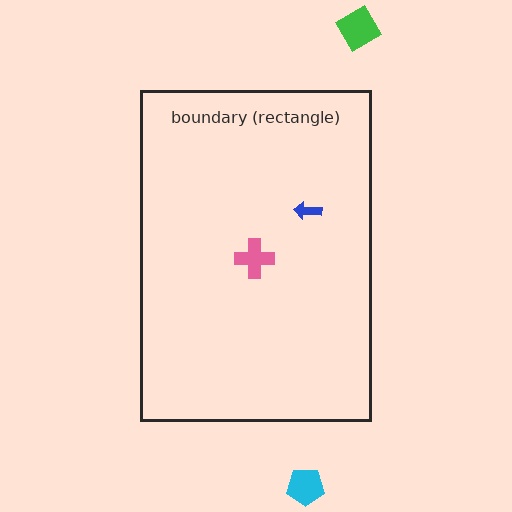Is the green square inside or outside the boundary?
Outside.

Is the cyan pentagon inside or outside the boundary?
Outside.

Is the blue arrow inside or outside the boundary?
Inside.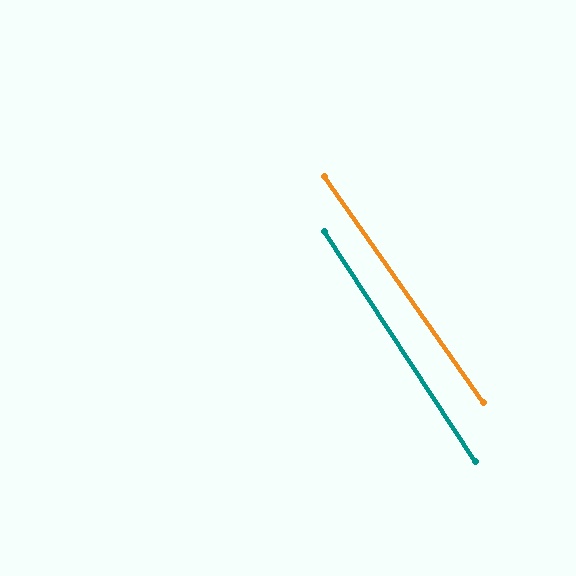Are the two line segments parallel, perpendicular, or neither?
Parallel — their directions differ by only 1.9°.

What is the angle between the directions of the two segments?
Approximately 2 degrees.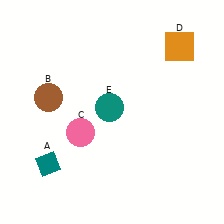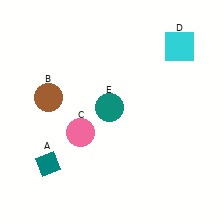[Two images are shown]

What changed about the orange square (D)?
In Image 1, D is orange. In Image 2, it changed to cyan.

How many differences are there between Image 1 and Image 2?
There is 1 difference between the two images.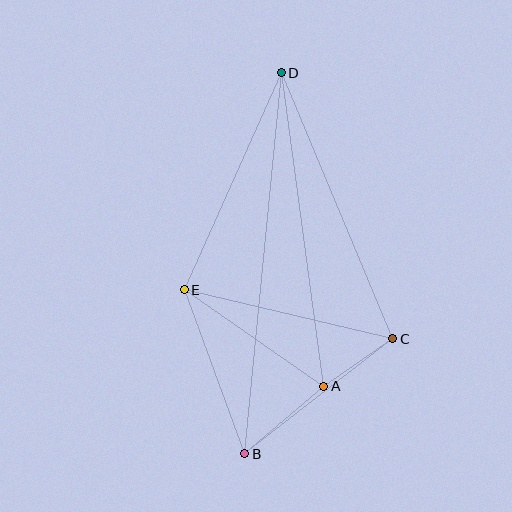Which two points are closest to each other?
Points A and C are closest to each other.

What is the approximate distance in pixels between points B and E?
The distance between B and E is approximately 175 pixels.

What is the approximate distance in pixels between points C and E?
The distance between C and E is approximately 214 pixels.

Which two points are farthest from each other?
Points B and D are farthest from each other.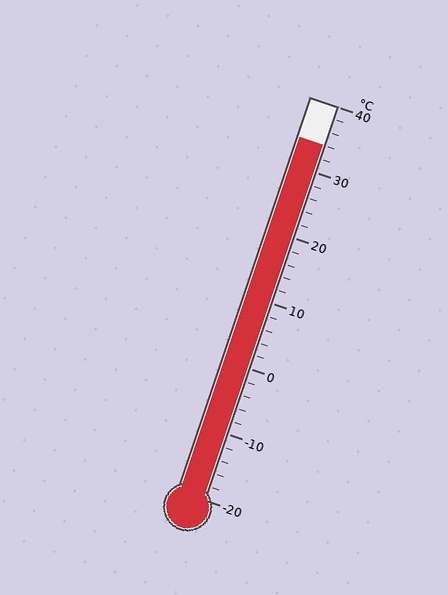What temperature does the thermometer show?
The thermometer shows approximately 34°C.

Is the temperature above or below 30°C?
The temperature is above 30°C.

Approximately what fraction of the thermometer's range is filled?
The thermometer is filled to approximately 90% of its range.